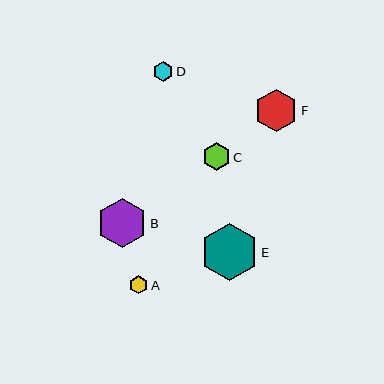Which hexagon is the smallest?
Hexagon A is the smallest with a size of approximately 18 pixels.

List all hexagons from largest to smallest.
From largest to smallest: E, B, F, C, D, A.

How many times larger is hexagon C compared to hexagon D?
Hexagon C is approximately 1.4 times the size of hexagon D.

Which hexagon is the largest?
Hexagon E is the largest with a size of approximately 57 pixels.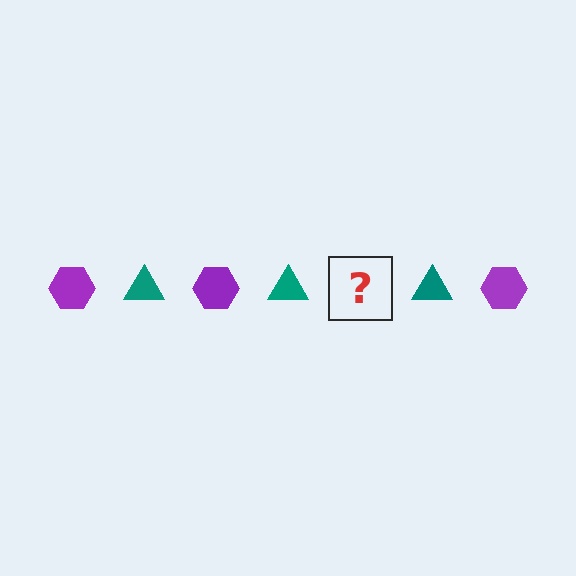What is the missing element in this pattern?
The missing element is a purple hexagon.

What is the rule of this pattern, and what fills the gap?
The rule is that the pattern alternates between purple hexagon and teal triangle. The gap should be filled with a purple hexagon.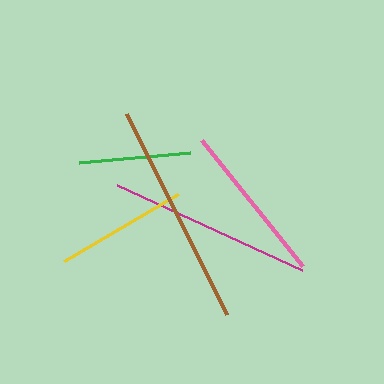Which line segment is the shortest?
The green line is the shortest at approximately 111 pixels.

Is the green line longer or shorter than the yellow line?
The yellow line is longer than the green line.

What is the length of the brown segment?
The brown segment is approximately 225 pixels long.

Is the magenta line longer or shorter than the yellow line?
The magenta line is longer than the yellow line.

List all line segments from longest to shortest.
From longest to shortest: brown, magenta, pink, yellow, green.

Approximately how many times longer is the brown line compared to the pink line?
The brown line is approximately 1.4 times the length of the pink line.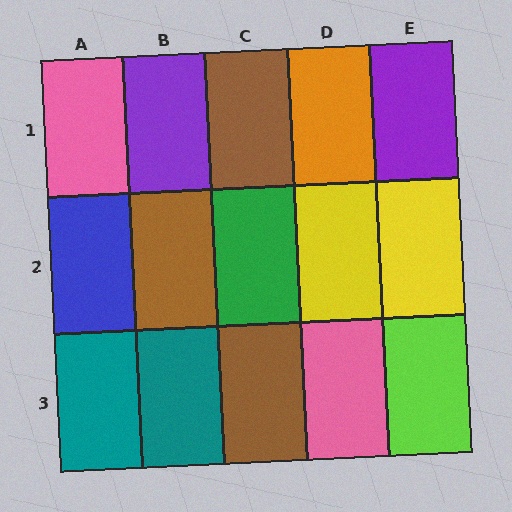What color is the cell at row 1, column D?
Orange.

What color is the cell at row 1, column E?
Purple.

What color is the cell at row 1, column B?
Purple.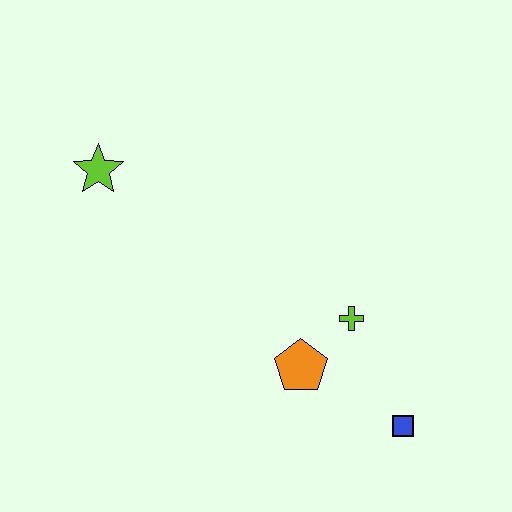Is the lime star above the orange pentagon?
Yes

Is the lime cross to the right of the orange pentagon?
Yes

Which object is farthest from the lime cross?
The lime star is farthest from the lime cross.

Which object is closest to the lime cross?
The orange pentagon is closest to the lime cross.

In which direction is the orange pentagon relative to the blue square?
The orange pentagon is to the left of the blue square.